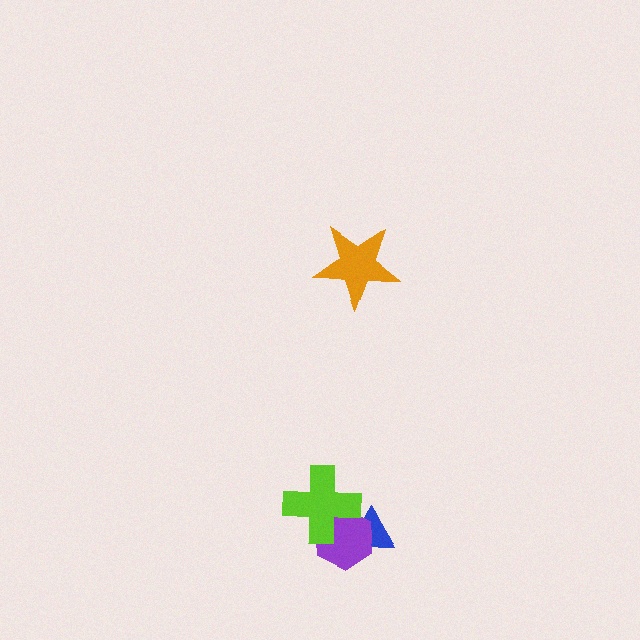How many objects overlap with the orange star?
0 objects overlap with the orange star.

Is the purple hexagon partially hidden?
Yes, it is partially covered by another shape.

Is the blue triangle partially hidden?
Yes, it is partially covered by another shape.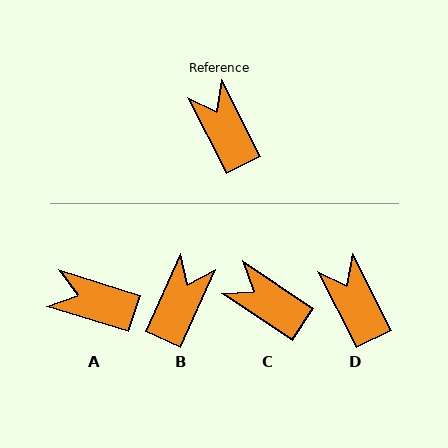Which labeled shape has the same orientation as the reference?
D.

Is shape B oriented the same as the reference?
No, it is off by about 51 degrees.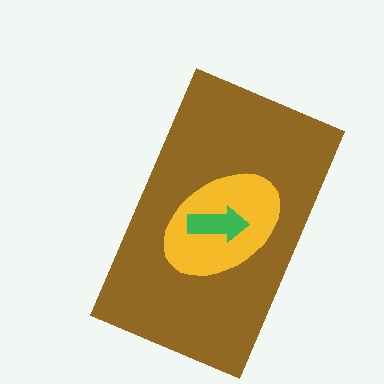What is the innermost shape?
The green arrow.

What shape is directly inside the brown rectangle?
The yellow ellipse.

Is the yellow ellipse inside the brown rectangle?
Yes.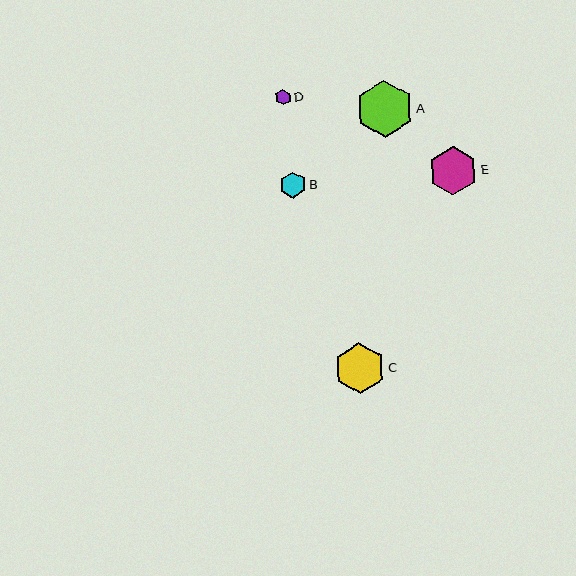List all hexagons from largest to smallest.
From largest to smallest: A, C, E, B, D.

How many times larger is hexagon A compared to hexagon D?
Hexagon A is approximately 3.6 times the size of hexagon D.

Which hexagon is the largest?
Hexagon A is the largest with a size of approximately 57 pixels.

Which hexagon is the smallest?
Hexagon D is the smallest with a size of approximately 16 pixels.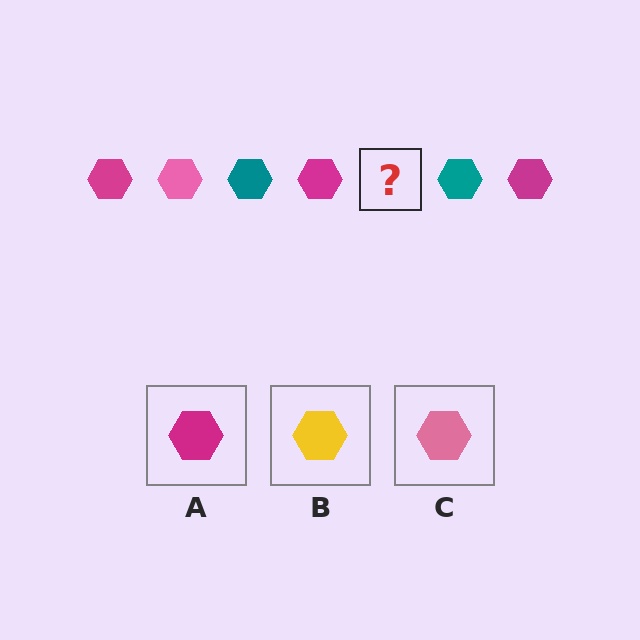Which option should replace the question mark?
Option C.